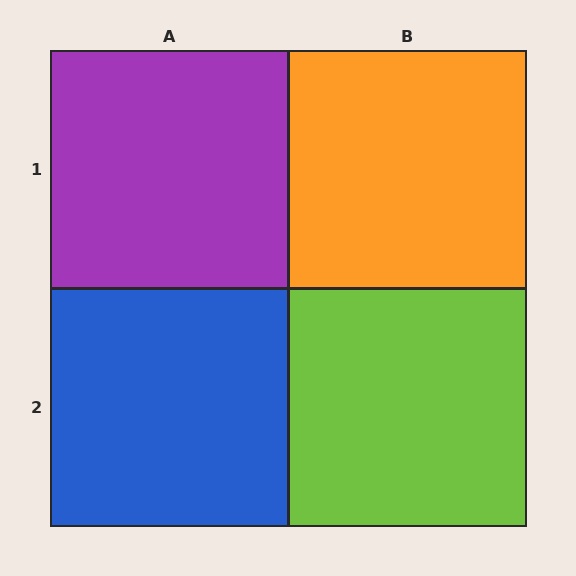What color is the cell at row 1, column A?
Purple.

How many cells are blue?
1 cell is blue.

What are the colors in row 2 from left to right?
Blue, lime.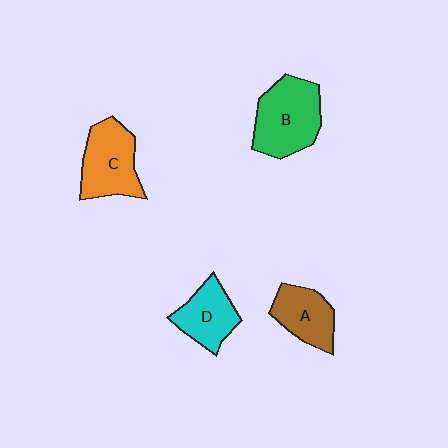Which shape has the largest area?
Shape B (green).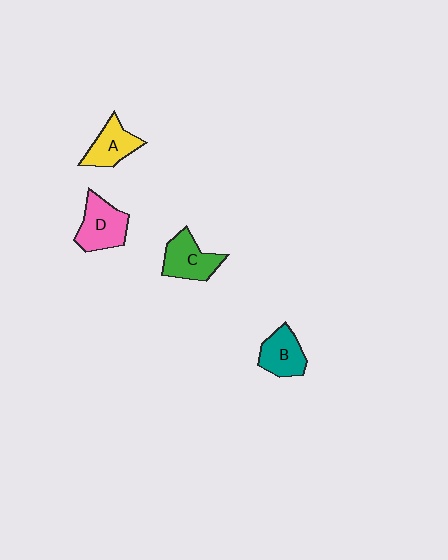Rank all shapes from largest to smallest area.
From largest to smallest: D (pink), C (green), B (teal), A (yellow).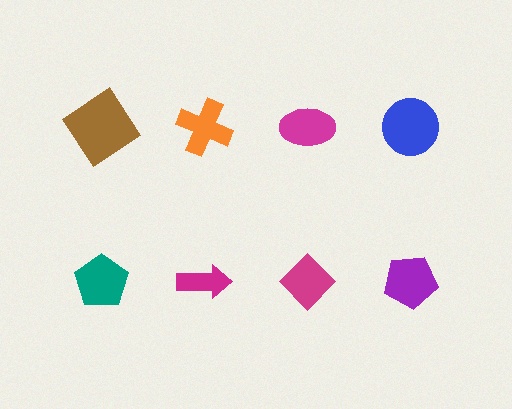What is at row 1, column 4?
A blue circle.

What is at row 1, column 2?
An orange cross.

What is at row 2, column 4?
A purple pentagon.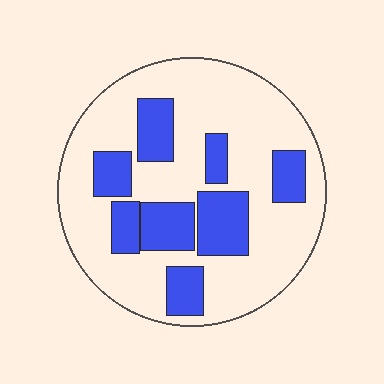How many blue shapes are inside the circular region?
8.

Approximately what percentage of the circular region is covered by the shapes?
Approximately 30%.